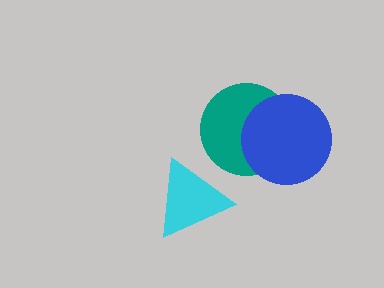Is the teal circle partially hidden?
Yes, it is partially covered by another shape.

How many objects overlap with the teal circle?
1 object overlaps with the teal circle.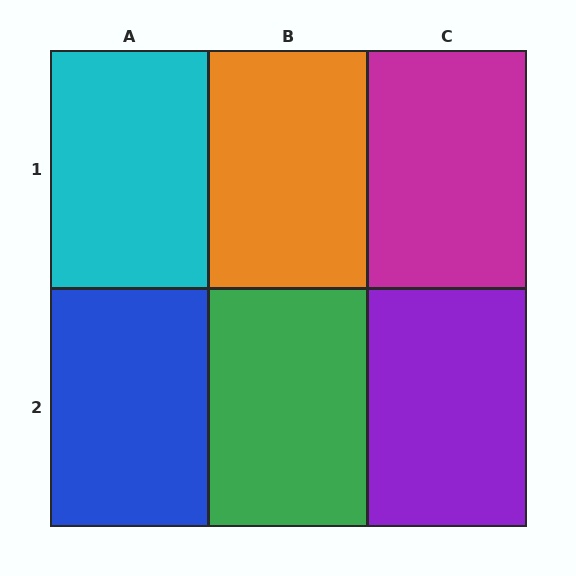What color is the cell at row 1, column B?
Orange.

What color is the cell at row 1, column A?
Cyan.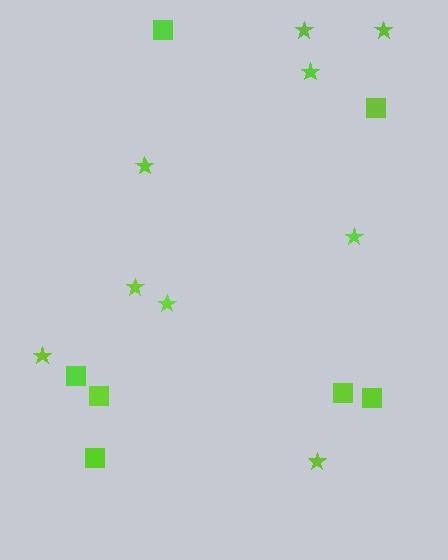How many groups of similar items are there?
There are 2 groups: one group of stars (9) and one group of squares (7).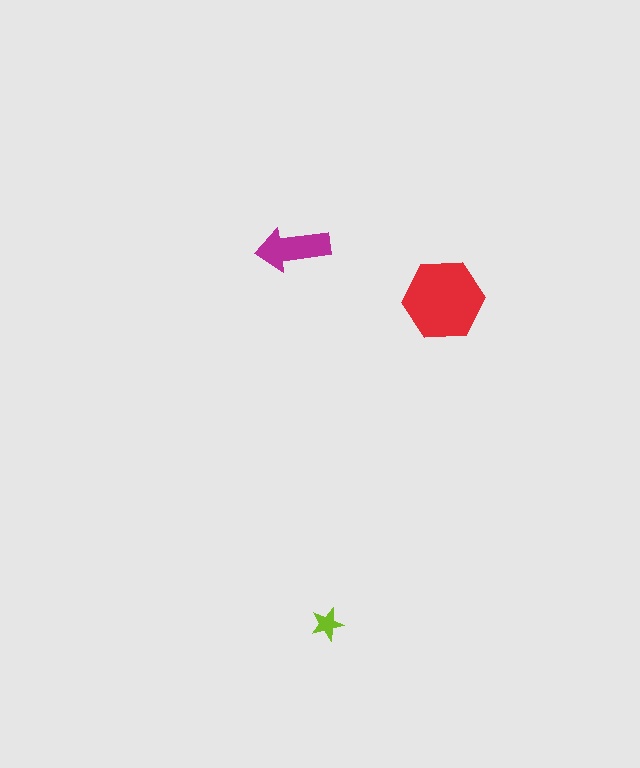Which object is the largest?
The red hexagon.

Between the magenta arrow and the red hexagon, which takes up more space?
The red hexagon.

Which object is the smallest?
The lime star.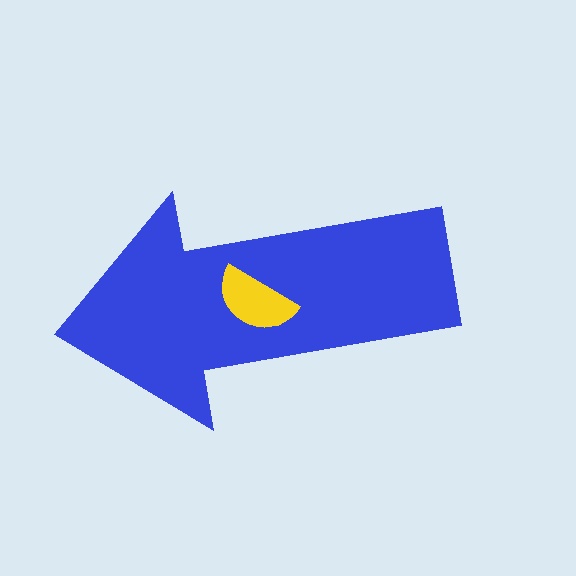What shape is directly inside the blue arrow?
The yellow semicircle.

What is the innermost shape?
The yellow semicircle.